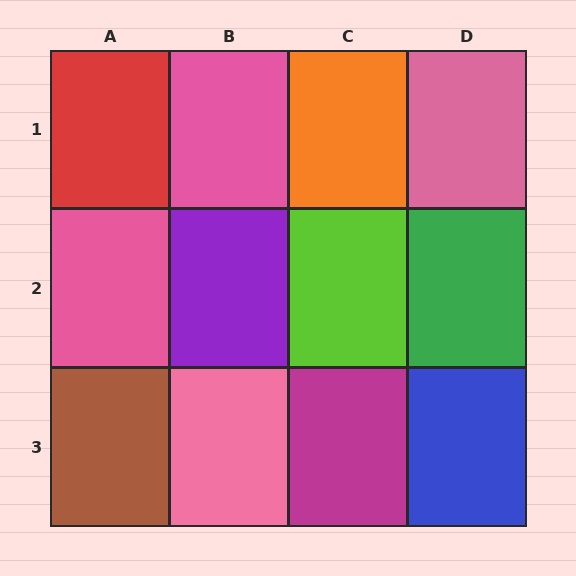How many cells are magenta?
1 cell is magenta.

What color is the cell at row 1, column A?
Red.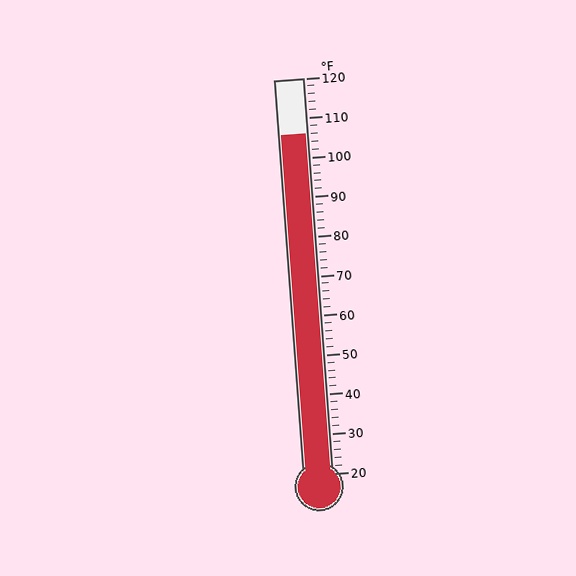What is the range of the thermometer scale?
The thermometer scale ranges from 20°F to 120°F.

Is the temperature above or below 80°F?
The temperature is above 80°F.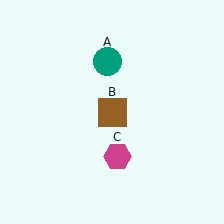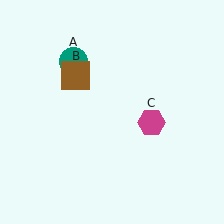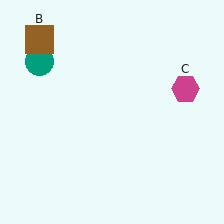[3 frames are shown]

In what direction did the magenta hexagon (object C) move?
The magenta hexagon (object C) moved up and to the right.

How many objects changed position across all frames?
3 objects changed position: teal circle (object A), brown square (object B), magenta hexagon (object C).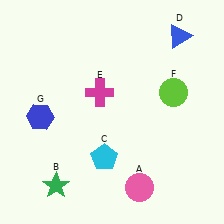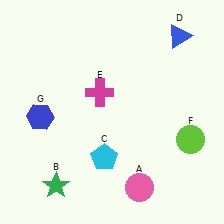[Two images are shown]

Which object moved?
The lime circle (F) moved down.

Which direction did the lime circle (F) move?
The lime circle (F) moved down.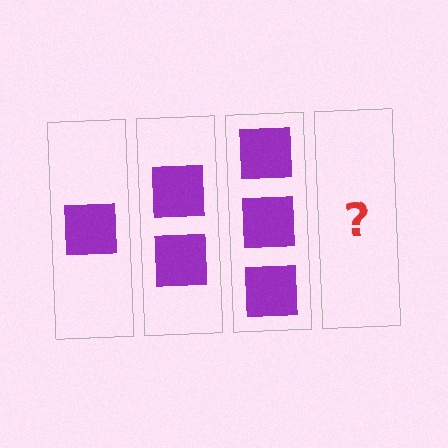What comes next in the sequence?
The next element should be 4 squares.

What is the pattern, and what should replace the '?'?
The pattern is that each step adds one more square. The '?' should be 4 squares.